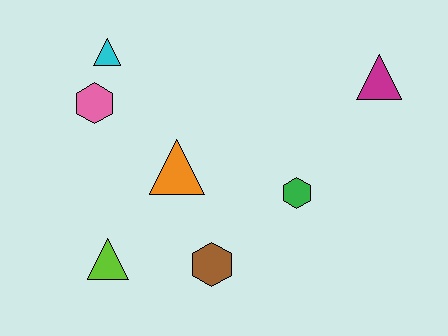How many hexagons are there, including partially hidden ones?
There are 3 hexagons.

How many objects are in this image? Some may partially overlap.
There are 7 objects.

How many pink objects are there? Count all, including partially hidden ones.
There is 1 pink object.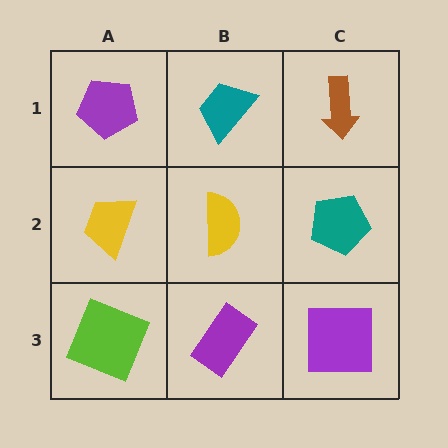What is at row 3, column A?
A lime square.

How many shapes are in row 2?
3 shapes.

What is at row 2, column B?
A yellow semicircle.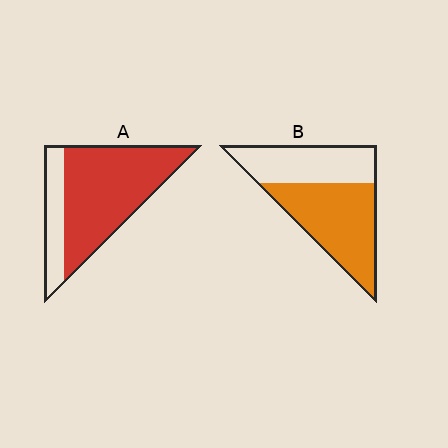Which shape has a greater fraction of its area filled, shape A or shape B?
Shape A.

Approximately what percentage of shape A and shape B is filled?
A is approximately 75% and B is approximately 60%.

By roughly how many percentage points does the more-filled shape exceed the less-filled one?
By roughly 20 percentage points (A over B).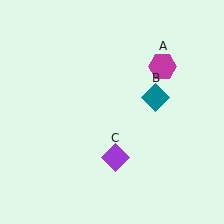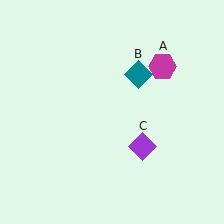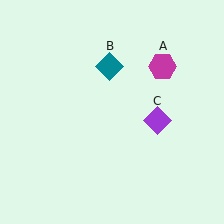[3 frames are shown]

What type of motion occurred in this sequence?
The teal diamond (object B), purple diamond (object C) rotated counterclockwise around the center of the scene.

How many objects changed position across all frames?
2 objects changed position: teal diamond (object B), purple diamond (object C).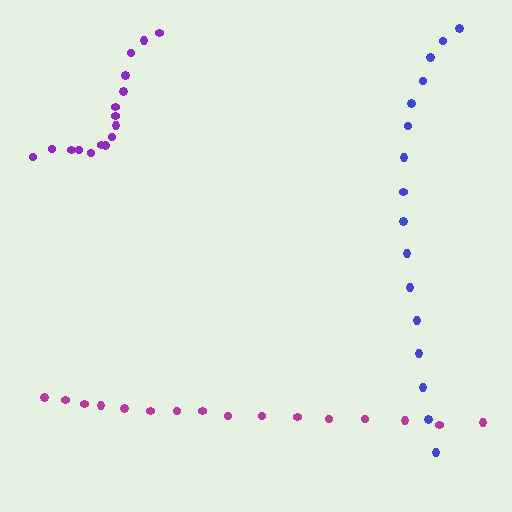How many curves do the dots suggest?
There are 3 distinct paths.